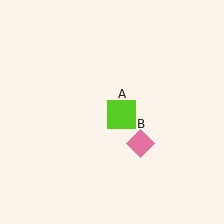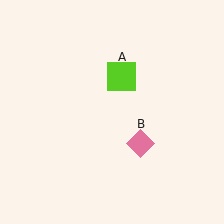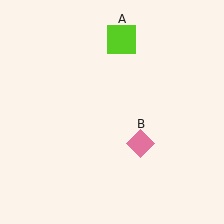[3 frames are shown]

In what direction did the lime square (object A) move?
The lime square (object A) moved up.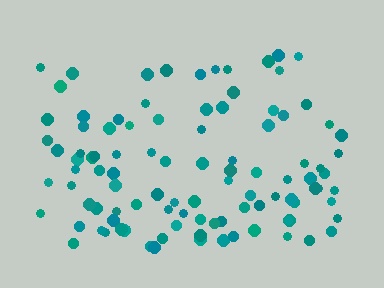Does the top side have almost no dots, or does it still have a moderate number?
Still a moderate number, just noticeably fewer than the bottom.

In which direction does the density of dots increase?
From top to bottom, with the bottom side densest.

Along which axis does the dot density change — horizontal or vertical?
Vertical.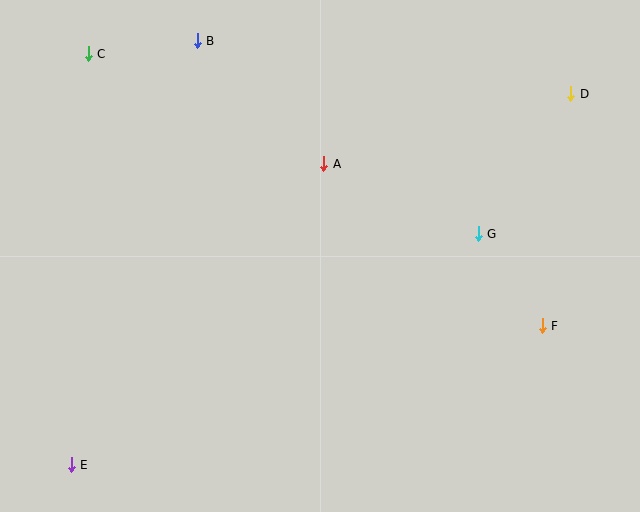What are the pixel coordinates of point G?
Point G is at (478, 234).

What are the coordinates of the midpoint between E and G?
The midpoint between E and G is at (275, 349).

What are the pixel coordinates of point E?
Point E is at (71, 465).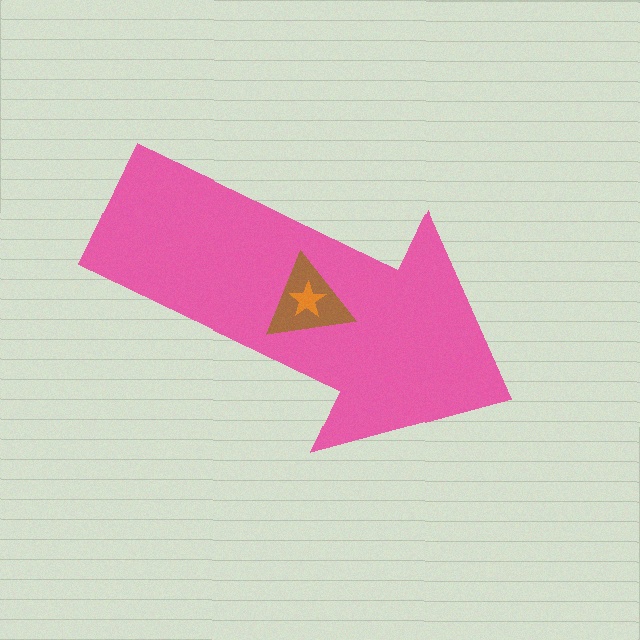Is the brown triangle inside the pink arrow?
Yes.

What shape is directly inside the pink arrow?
The brown triangle.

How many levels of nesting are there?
3.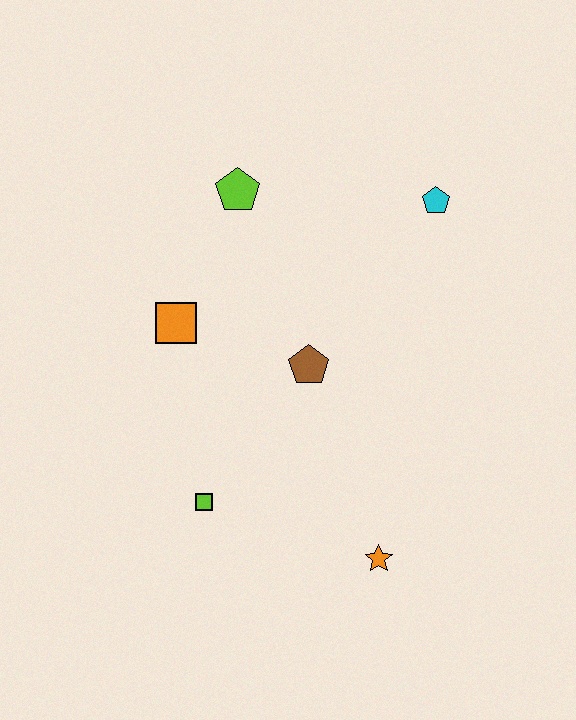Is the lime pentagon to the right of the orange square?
Yes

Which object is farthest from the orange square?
The orange star is farthest from the orange square.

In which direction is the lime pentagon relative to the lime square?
The lime pentagon is above the lime square.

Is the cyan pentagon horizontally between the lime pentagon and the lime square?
No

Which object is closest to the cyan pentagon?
The lime pentagon is closest to the cyan pentagon.